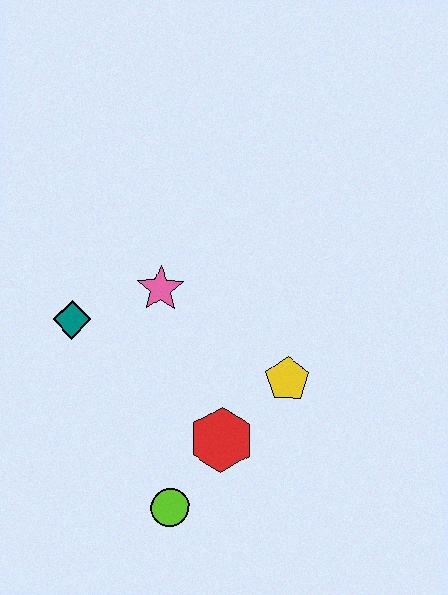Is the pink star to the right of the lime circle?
No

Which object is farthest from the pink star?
The lime circle is farthest from the pink star.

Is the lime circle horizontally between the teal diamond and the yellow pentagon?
Yes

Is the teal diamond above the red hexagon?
Yes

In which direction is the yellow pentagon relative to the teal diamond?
The yellow pentagon is to the right of the teal diamond.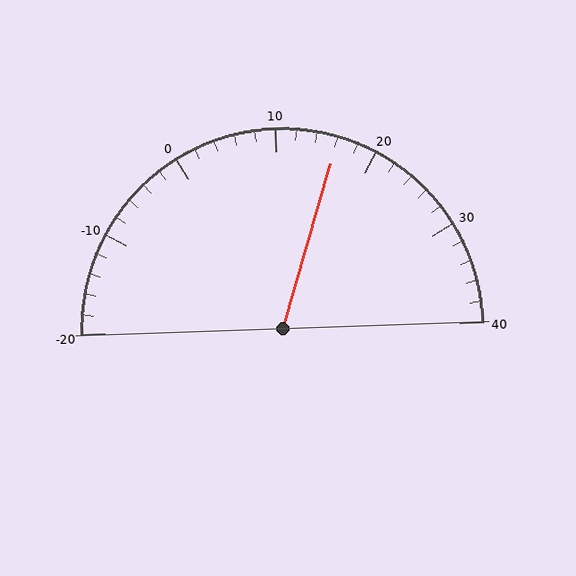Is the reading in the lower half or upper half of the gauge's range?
The reading is in the upper half of the range (-20 to 40).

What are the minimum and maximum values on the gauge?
The gauge ranges from -20 to 40.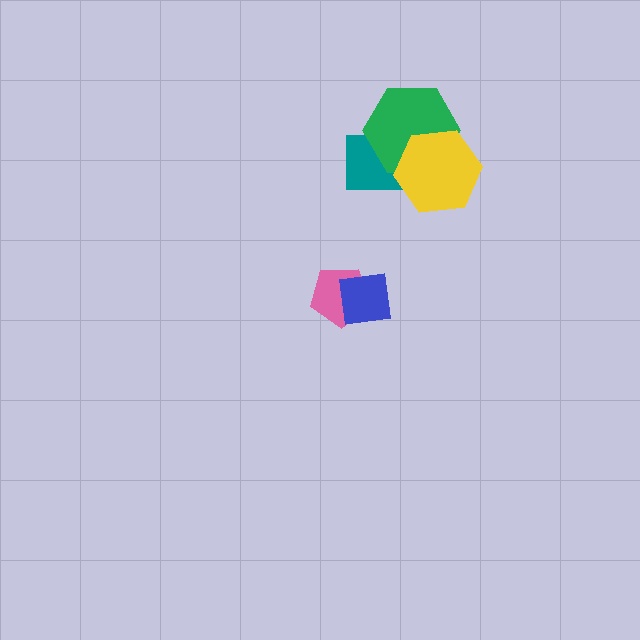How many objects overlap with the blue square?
1 object overlaps with the blue square.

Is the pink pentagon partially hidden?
Yes, it is partially covered by another shape.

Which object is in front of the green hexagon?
The yellow hexagon is in front of the green hexagon.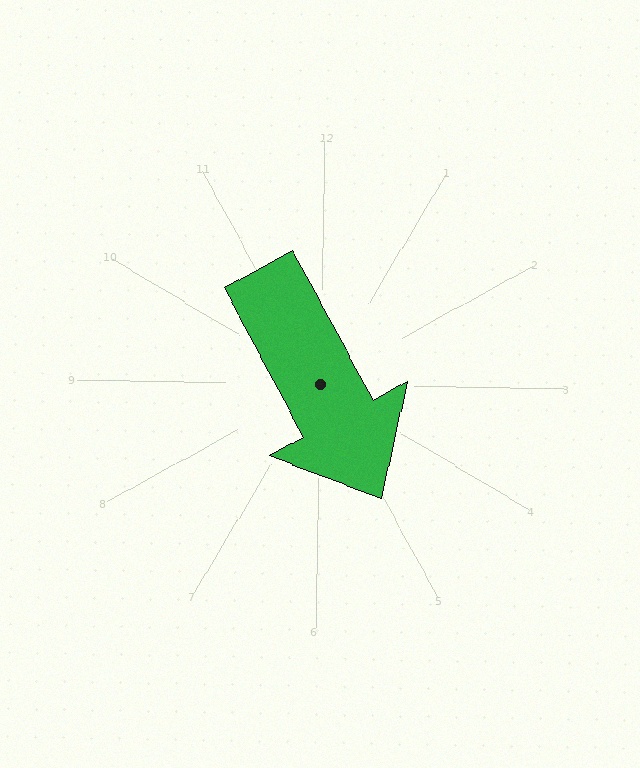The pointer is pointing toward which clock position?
Roughly 5 o'clock.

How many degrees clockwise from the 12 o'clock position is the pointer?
Approximately 151 degrees.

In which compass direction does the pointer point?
Southeast.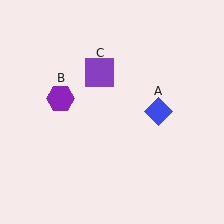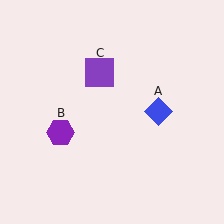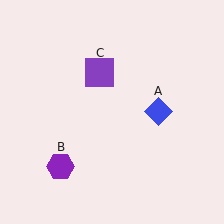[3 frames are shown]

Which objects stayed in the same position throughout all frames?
Blue diamond (object A) and purple square (object C) remained stationary.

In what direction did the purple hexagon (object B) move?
The purple hexagon (object B) moved down.